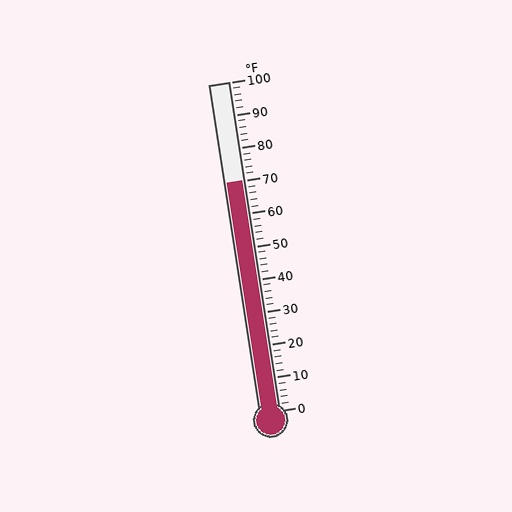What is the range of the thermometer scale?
The thermometer scale ranges from 0°F to 100°F.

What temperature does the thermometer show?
The thermometer shows approximately 70°F.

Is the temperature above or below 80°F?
The temperature is below 80°F.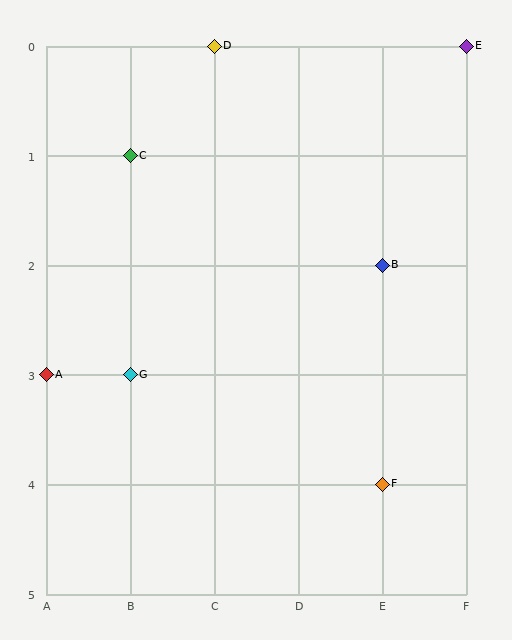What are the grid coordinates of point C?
Point C is at grid coordinates (B, 1).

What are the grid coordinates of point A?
Point A is at grid coordinates (A, 3).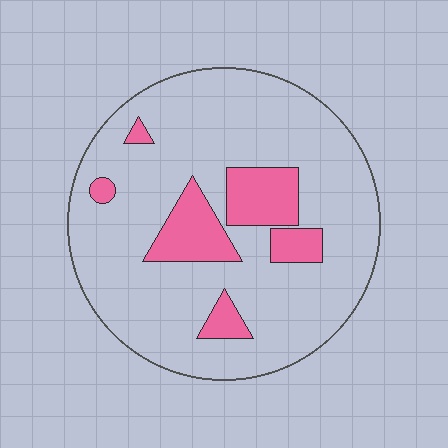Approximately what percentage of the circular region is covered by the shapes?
Approximately 15%.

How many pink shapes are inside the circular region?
6.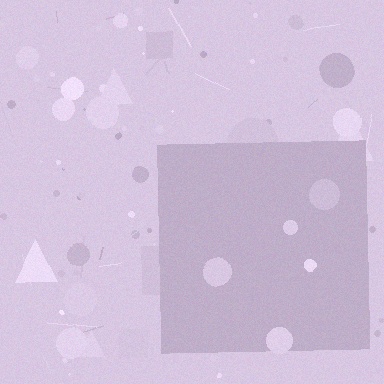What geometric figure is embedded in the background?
A square is embedded in the background.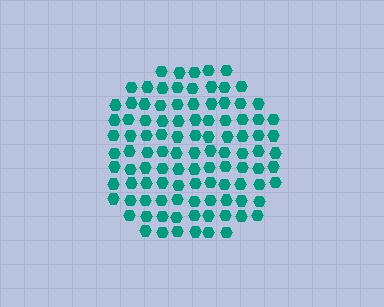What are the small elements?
The small elements are hexagons.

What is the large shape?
The large shape is a circle.